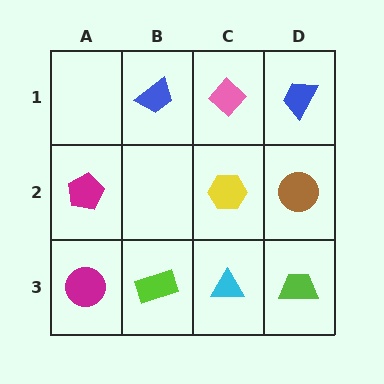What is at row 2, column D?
A brown circle.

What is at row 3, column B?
A lime rectangle.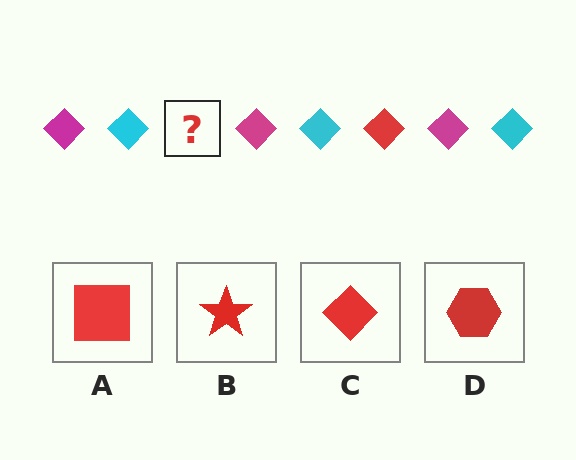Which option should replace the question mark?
Option C.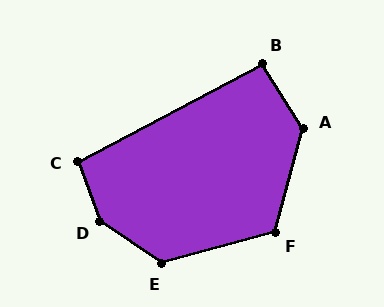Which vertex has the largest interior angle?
D, at approximately 145 degrees.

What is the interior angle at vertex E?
Approximately 130 degrees (obtuse).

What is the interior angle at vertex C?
Approximately 98 degrees (obtuse).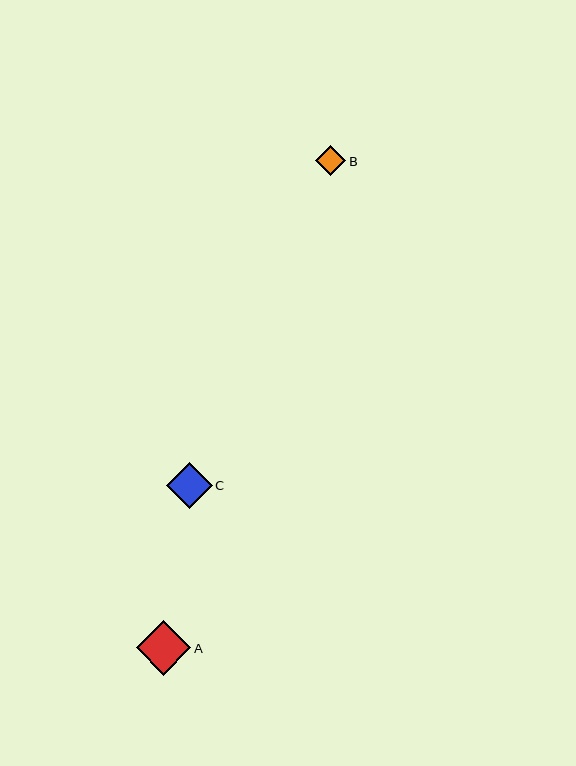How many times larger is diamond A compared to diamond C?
Diamond A is approximately 1.2 times the size of diamond C.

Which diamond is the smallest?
Diamond B is the smallest with a size of approximately 30 pixels.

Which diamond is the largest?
Diamond A is the largest with a size of approximately 54 pixels.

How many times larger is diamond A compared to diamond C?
Diamond A is approximately 1.2 times the size of diamond C.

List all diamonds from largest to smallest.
From largest to smallest: A, C, B.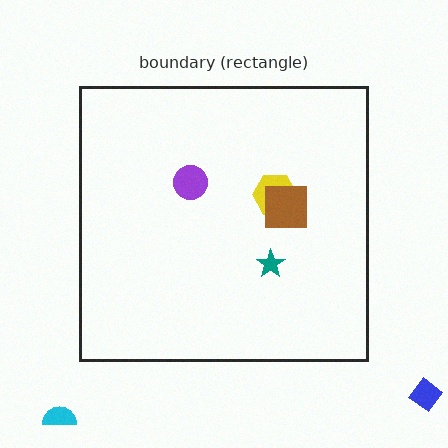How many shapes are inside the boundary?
4 inside, 2 outside.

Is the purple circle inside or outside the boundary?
Inside.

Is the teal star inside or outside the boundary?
Inside.